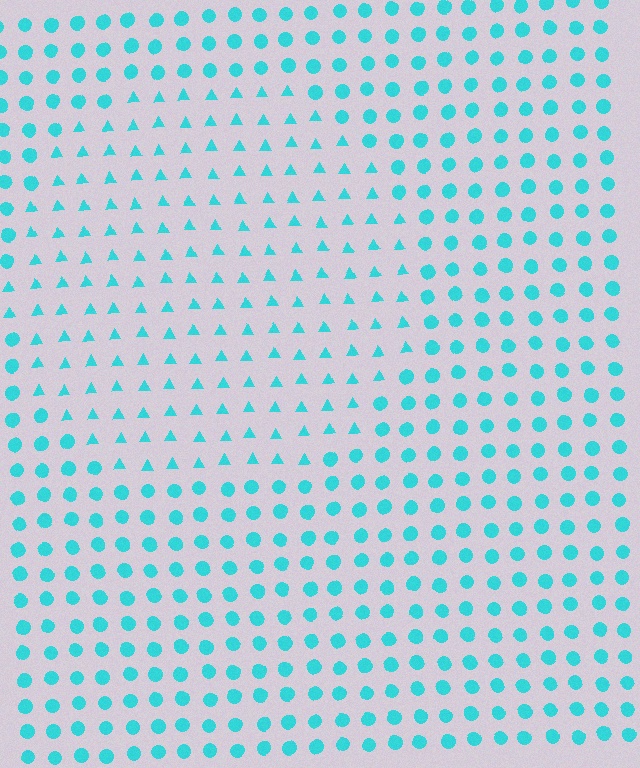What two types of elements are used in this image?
The image uses triangles inside the circle region and circles outside it.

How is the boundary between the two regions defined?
The boundary is defined by a change in element shape: triangles inside vs. circles outside. All elements share the same color and spacing.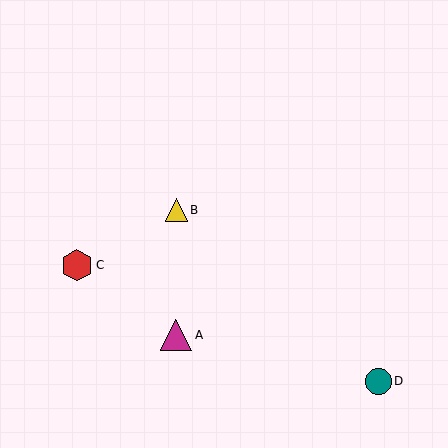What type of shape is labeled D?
Shape D is a teal circle.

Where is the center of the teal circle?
The center of the teal circle is at (378, 381).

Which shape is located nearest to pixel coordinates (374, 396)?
The teal circle (labeled D) at (378, 381) is nearest to that location.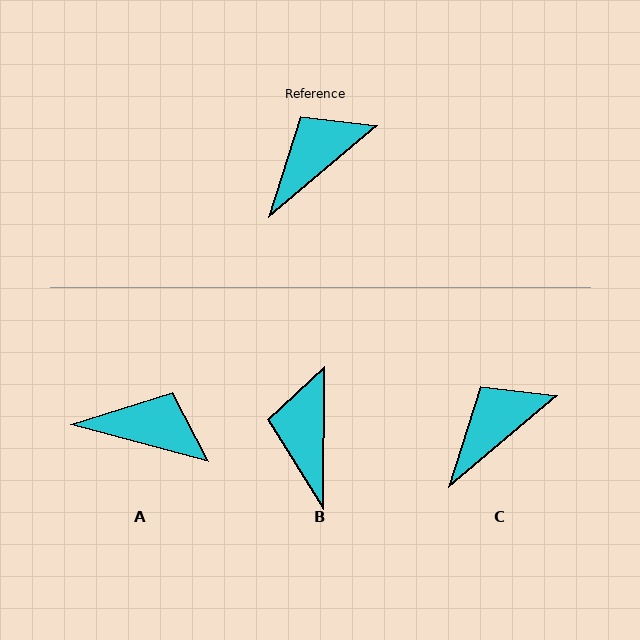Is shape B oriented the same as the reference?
No, it is off by about 50 degrees.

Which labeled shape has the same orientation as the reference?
C.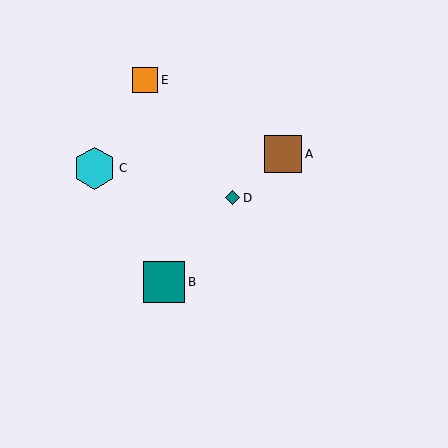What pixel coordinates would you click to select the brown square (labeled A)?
Click at (283, 154) to select the brown square A.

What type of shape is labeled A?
Shape A is a brown square.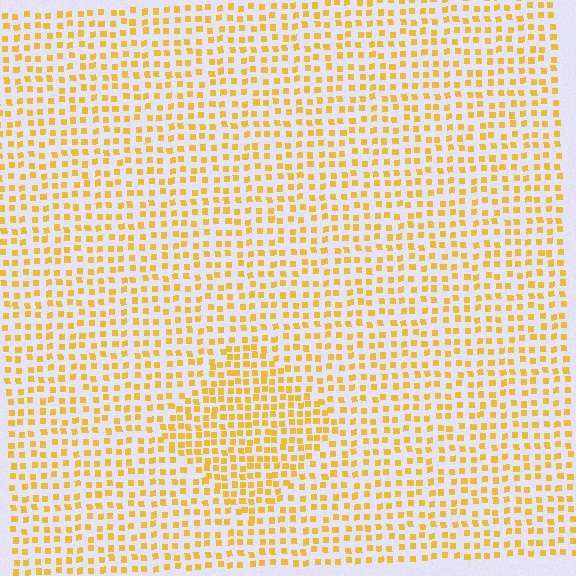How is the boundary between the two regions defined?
The boundary is defined by a change in element density (approximately 1.6x ratio). All elements are the same color, size, and shape.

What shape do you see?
I see a diamond.